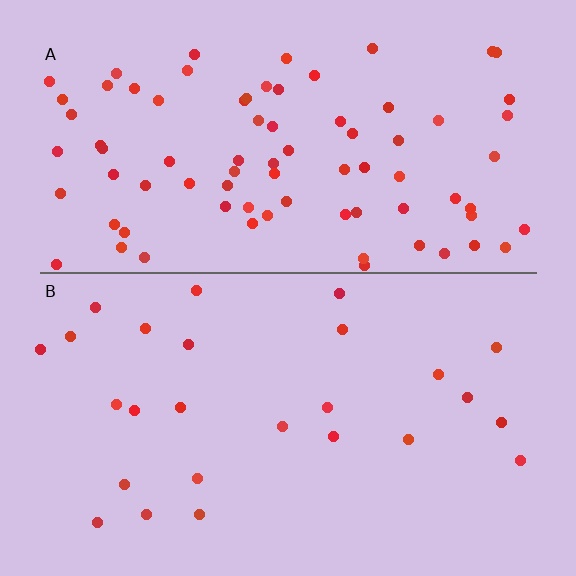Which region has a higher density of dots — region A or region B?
A (the top).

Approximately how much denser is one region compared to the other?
Approximately 3.1× — region A over region B.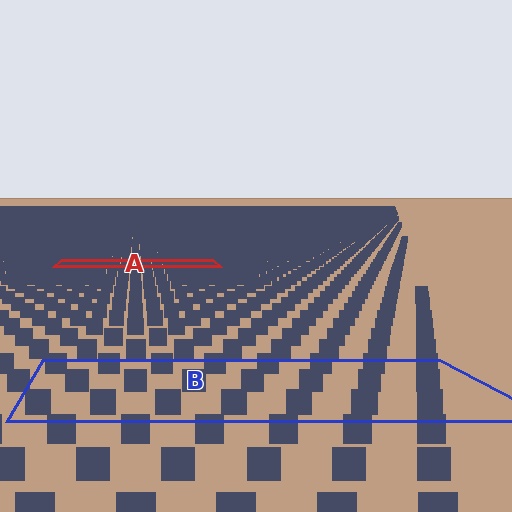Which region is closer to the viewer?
Region B is closer. The texture elements there are larger and more spread out.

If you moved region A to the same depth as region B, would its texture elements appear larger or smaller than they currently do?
They would appear larger. At a closer depth, the same texture elements are projected at a bigger on-screen size.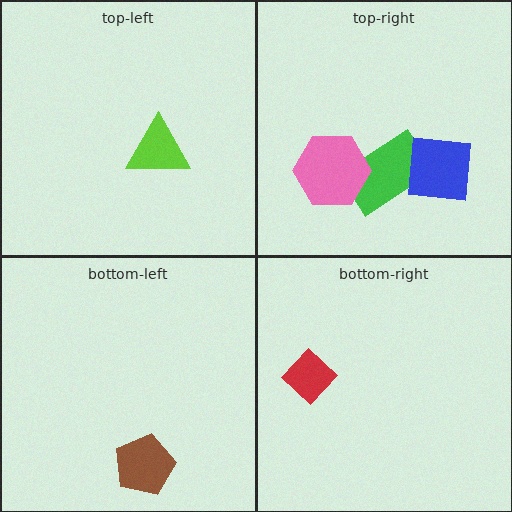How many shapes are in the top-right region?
3.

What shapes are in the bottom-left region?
The brown pentagon.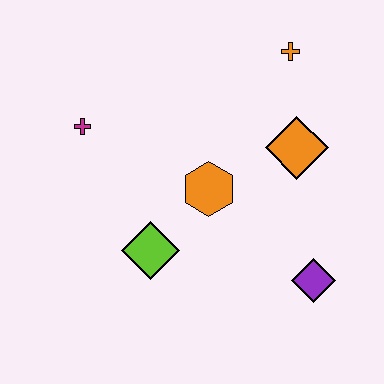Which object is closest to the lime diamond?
The orange hexagon is closest to the lime diamond.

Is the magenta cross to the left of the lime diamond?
Yes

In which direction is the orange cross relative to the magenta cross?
The orange cross is to the right of the magenta cross.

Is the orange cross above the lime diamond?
Yes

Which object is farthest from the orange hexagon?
The orange cross is farthest from the orange hexagon.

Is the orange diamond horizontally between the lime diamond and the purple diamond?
Yes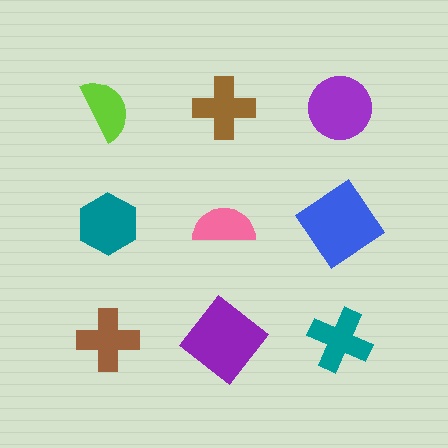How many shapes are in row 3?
3 shapes.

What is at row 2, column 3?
A blue diamond.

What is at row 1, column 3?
A purple circle.